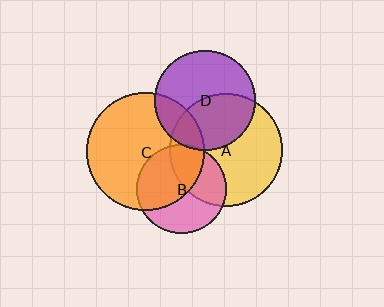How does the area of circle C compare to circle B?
Approximately 1.7 times.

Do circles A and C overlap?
Yes.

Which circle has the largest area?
Circle C (orange).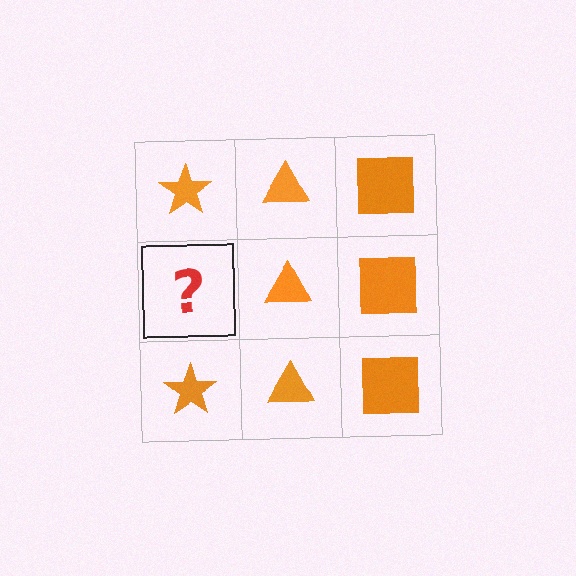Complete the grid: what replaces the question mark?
The question mark should be replaced with an orange star.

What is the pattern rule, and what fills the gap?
The rule is that each column has a consistent shape. The gap should be filled with an orange star.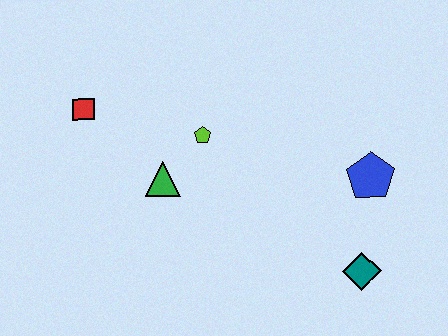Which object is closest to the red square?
The green triangle is closest to the red square.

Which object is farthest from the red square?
The teal diamond is farthest from the red square.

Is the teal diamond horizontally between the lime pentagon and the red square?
No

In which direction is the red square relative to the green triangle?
The red square is to the left of the green triangle.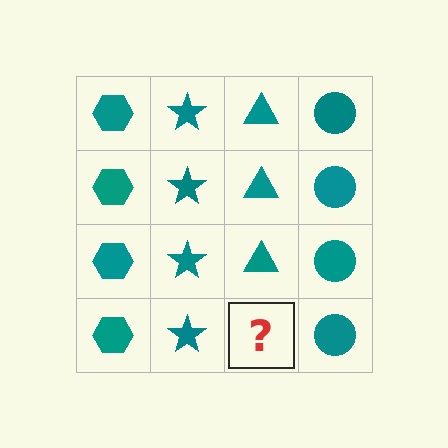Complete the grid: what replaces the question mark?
The question mark should be replaced with a teal triangle.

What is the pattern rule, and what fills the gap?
The rule is that each column has a consistent shape. The gap should be filled with a teal triangle.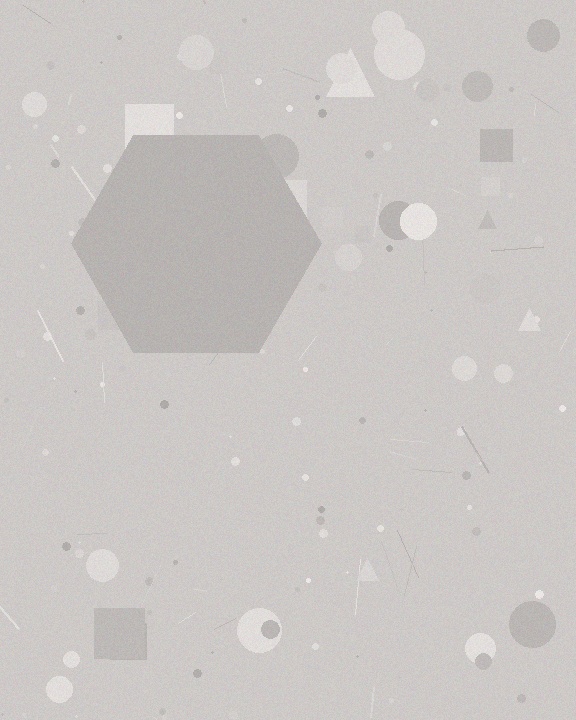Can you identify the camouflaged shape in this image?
The camouflaged shape is a hexagon.